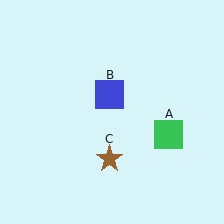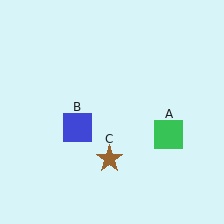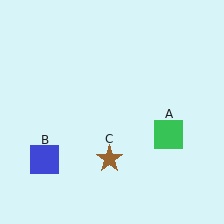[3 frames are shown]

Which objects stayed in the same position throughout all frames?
Green square (object A) and brown star (object C) remained stationary.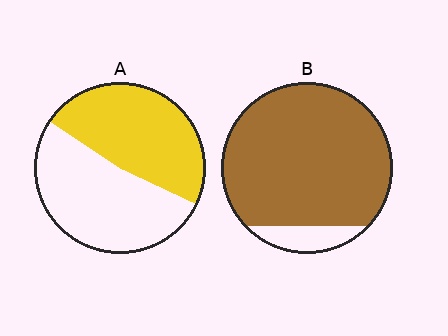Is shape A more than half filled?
Roughly half.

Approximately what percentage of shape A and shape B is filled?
A is approximately 50% and B is approximately 90%.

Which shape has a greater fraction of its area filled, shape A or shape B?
Shape B.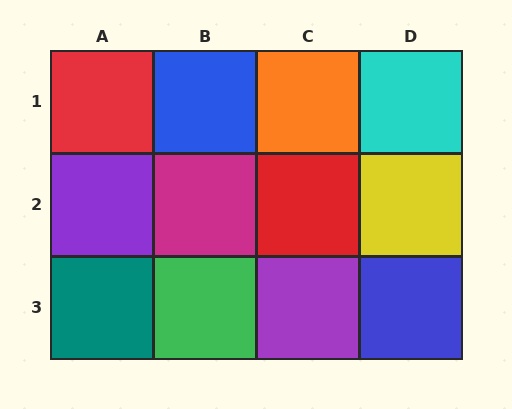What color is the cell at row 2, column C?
Red.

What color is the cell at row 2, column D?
Yellow.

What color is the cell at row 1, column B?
Blue.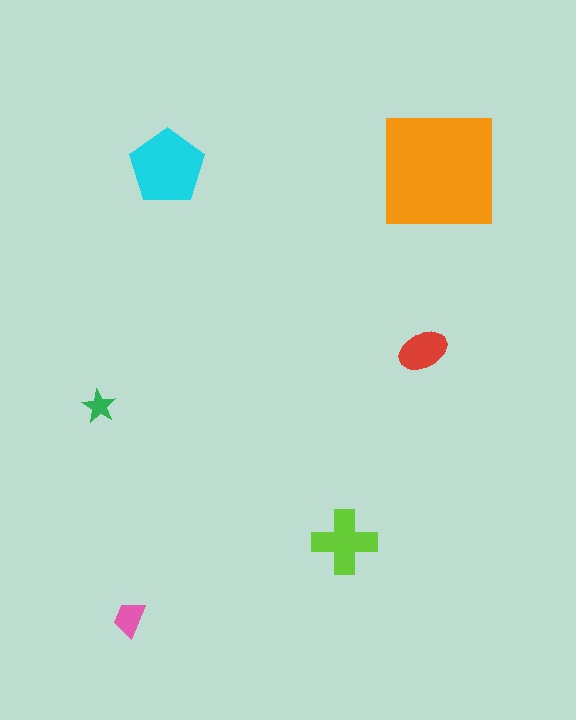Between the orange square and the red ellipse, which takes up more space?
The orange square.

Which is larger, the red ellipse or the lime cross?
The lime cross.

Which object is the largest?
The orange square.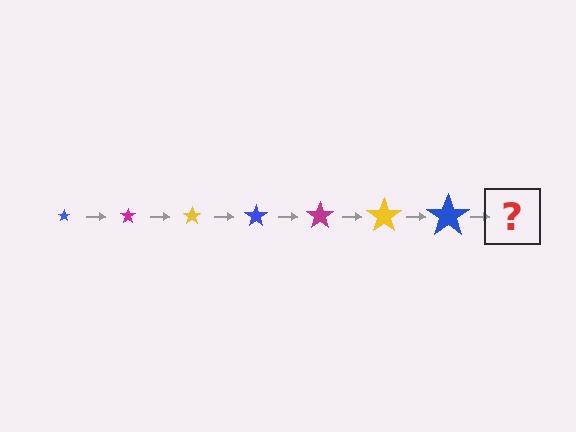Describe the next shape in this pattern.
It should be a magenta star, larger than the previous one.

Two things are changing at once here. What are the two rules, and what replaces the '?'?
The two rules are that the star grows larger each step and the color cycles through blue, magenta, and yellow. The '?' should be a magenta star, larger than the previous one.